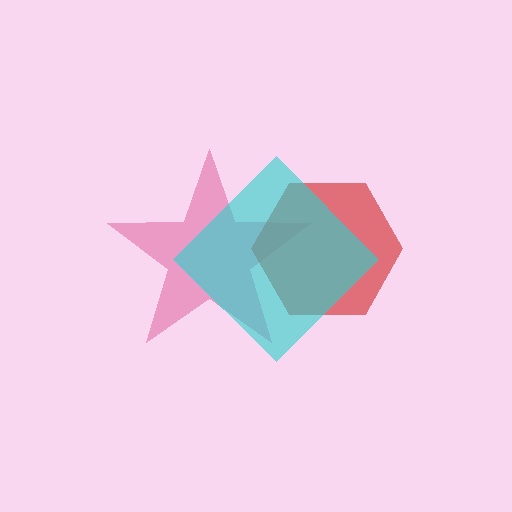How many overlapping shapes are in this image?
There are 3 overlapping shapes in the image.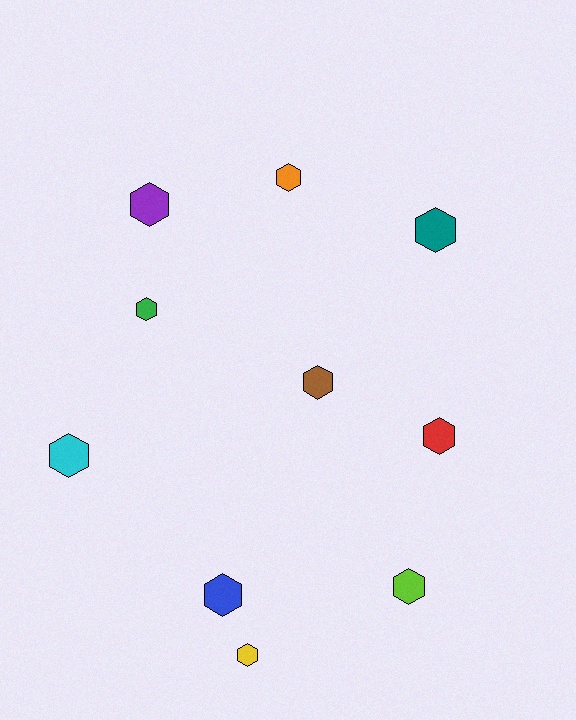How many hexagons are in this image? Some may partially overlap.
There are 10 hexagons.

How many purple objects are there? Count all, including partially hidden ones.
There is 1 purple object.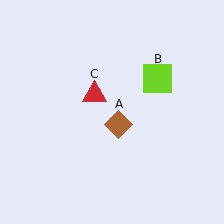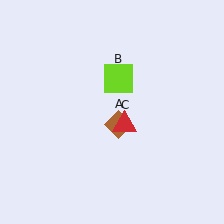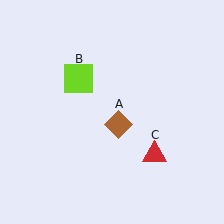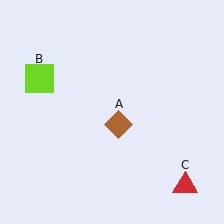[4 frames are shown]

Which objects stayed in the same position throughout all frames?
Brown diamond (object A) remained stationary.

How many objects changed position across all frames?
2 objects changed position: lime square (object B), red triangle (object C).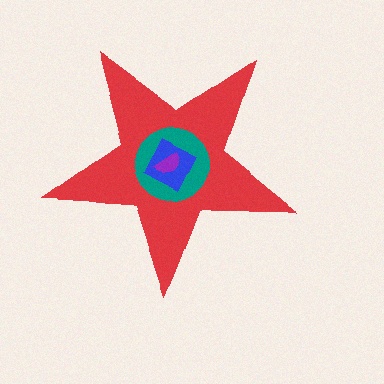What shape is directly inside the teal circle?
The blue diamond.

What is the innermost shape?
The purple semicircle.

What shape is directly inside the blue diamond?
The purple semicircle.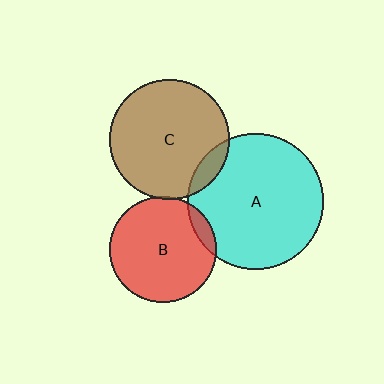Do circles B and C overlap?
Yes.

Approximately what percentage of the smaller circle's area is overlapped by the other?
Approximately 5%.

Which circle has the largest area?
Circle A (cyan).